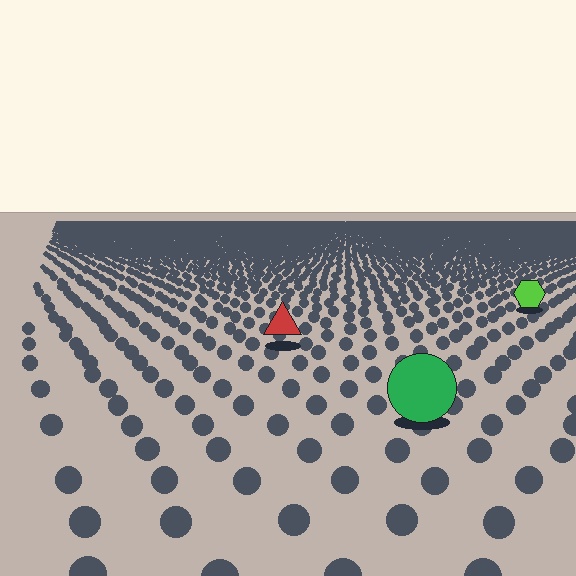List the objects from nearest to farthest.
From nearest to farthest: the green circle, the red triangle, the lime hexagon.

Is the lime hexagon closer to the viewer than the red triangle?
No. The red triangle is closer — you can tell from the texture gradient: the ground texture is coarser near it.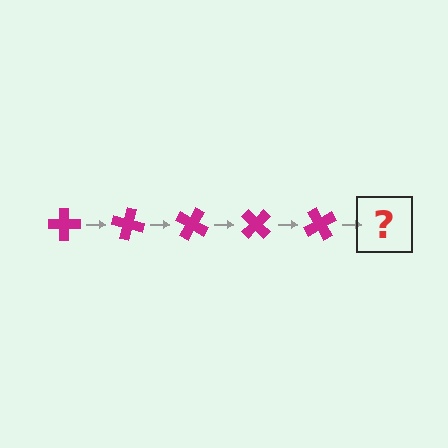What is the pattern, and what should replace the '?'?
The pattern is that the cross rotates 15 degrees each step. The '?' should be a magenta cross rotated 75 degrees.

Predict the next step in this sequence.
The next step is a magenta cross rotated 75 degrees.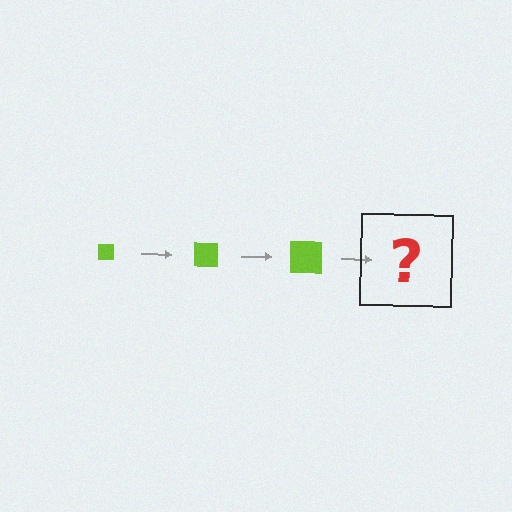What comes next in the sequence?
The next element should be a lime square, larger than the previous one.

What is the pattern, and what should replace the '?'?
The pattern is that the square gets progressively larger each step. The '?' should be a lime square, larger than the previous one.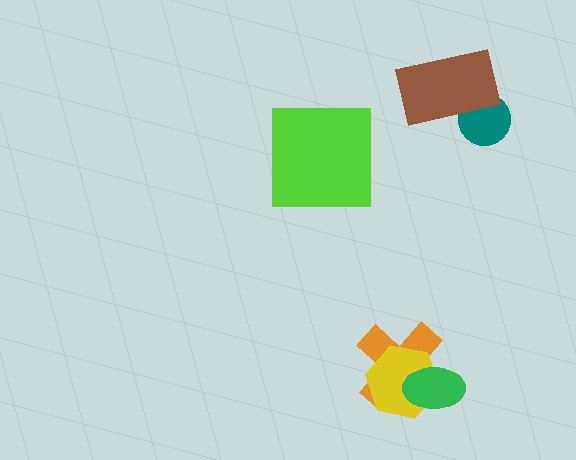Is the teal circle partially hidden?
Yes, it is partially covered by another shape.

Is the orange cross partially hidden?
Yes, it is partially covered by another shape.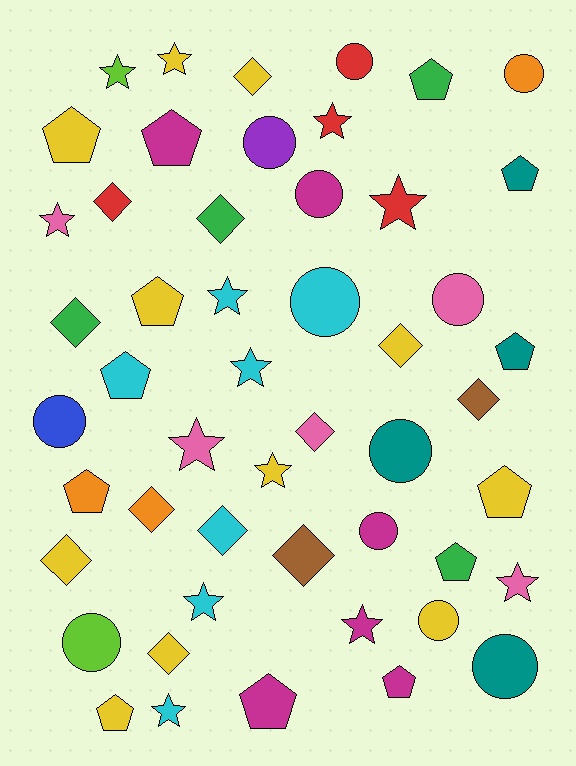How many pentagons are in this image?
There are 13 pentagons.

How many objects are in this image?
There are 50 objects.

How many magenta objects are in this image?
There are 6 magenta objects.